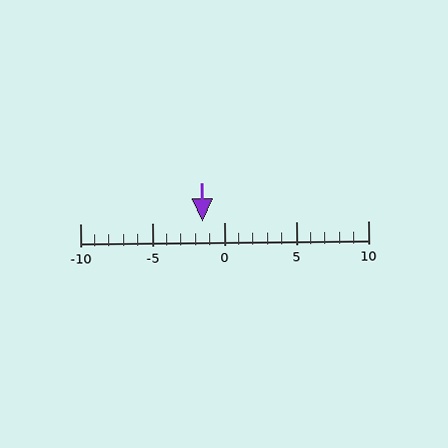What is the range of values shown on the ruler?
The ruler shows values from -10 to 10.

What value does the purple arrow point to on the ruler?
The purple arrow points to approximately -2.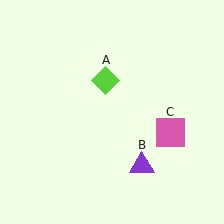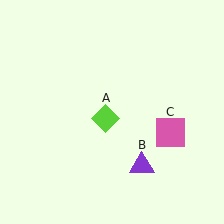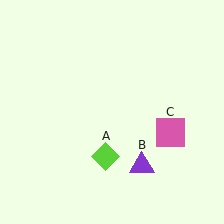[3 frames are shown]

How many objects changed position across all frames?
1 object changed position: lime diamond (object A).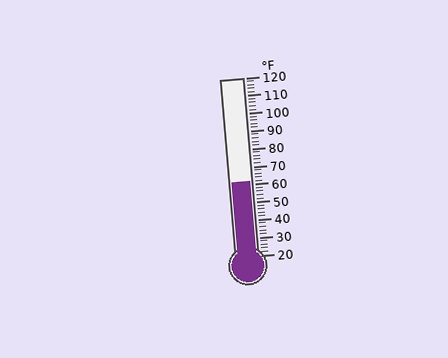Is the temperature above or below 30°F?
The temperature is above 30°F.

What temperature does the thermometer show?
The thermometer shows approximately 62°F.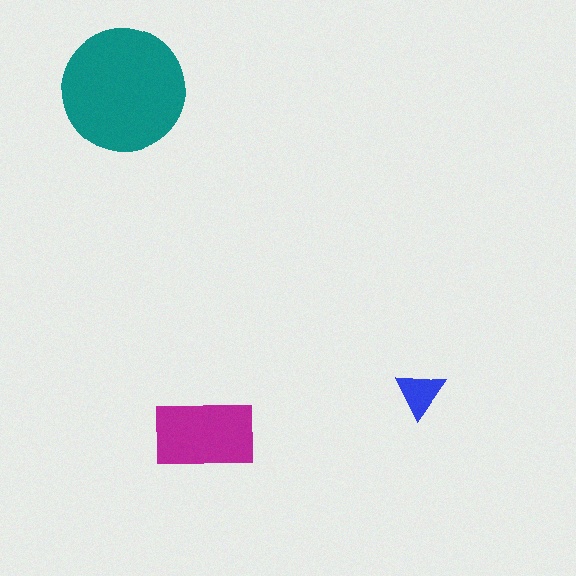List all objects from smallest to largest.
The blue triangle, the magenta rectangle, the teal circle.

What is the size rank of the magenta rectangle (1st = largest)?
2nd.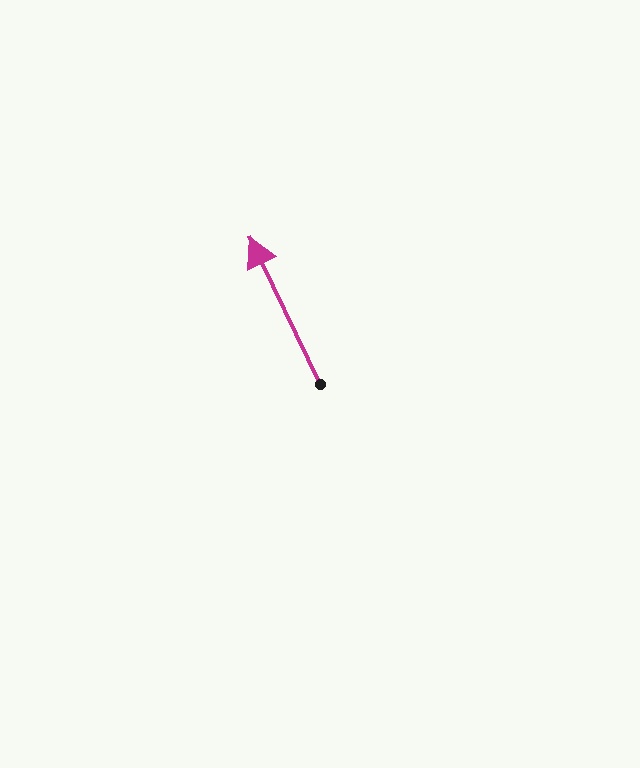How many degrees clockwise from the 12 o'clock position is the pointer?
Approximately 334 degrees.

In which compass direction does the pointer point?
Northwest.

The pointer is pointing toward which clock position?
Roughly 11 o'clock.